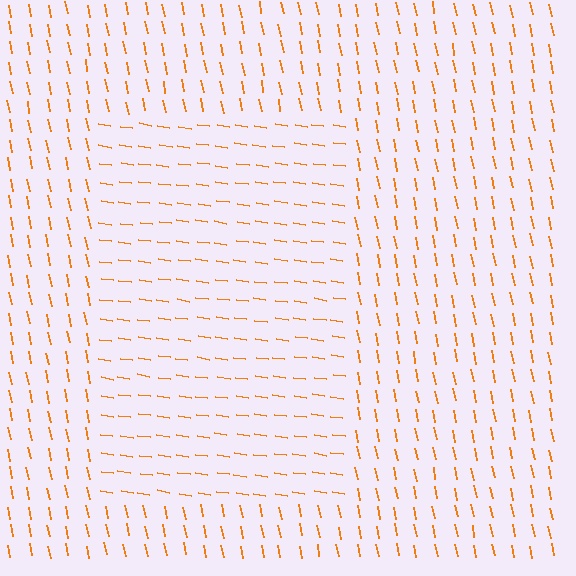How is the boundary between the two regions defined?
The boundary is defined purely by a change in line orientation (approximately 71 degrees difference). All lines are the same color and thickness.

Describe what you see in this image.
The image is filled with small orange line segments. A rectangle region in the image has lines oriented differently from the surrounding lines, creating a visible texture boundary.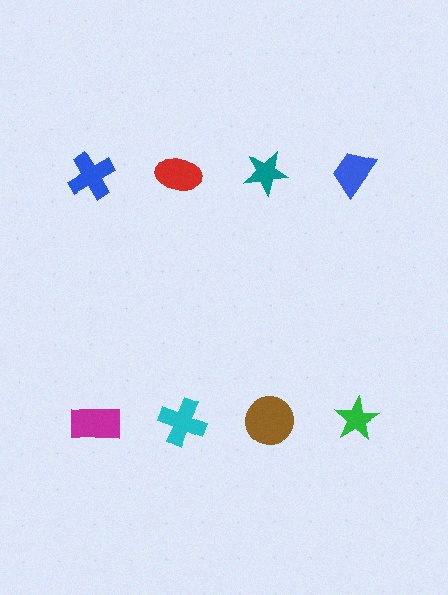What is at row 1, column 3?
A teal star.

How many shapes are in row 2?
4 shapes.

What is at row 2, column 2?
A cyan cross.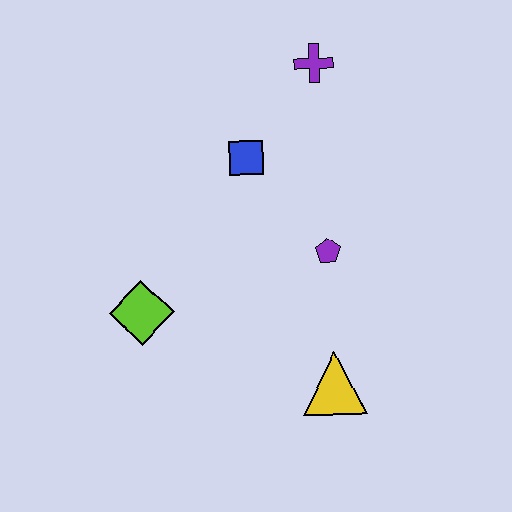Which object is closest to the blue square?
The purple cross is closest to the blue square.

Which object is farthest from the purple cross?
The yellow triangle is farthest from the purple cross.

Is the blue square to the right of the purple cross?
No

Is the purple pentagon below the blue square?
Yes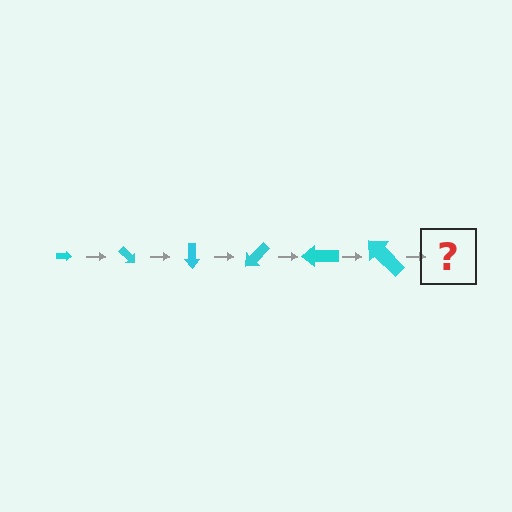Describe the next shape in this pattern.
It should be an arrow, larger than the previous one and rotated 270 degrees from the start.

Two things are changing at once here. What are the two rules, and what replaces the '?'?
The two rules are that the arrow grows larger each step and it rotates 45 degrees each step. The '?' should be an arrow, larger than the previous one and rotated 270 degrees from the start.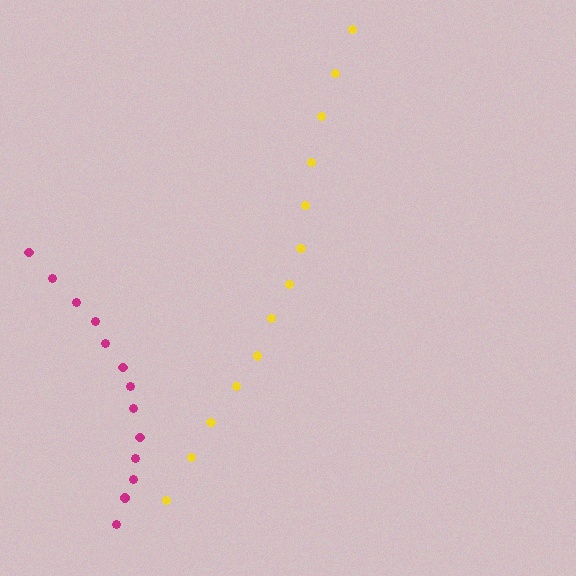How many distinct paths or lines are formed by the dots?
There are 2 distinct paths.